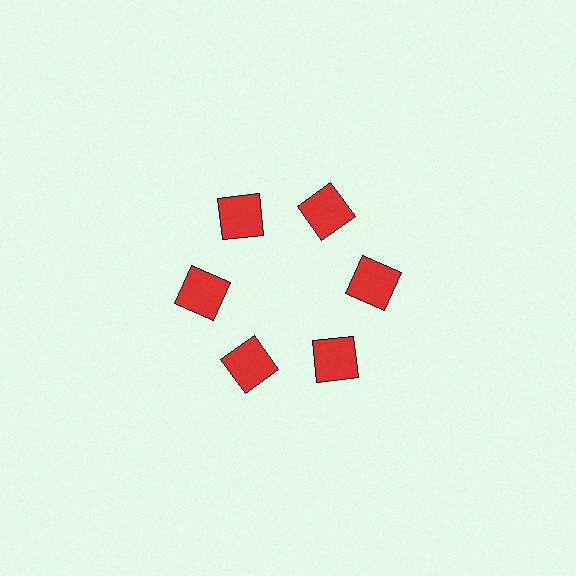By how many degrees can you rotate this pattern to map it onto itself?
The pattern maps onto itself every 60 degrees of rotation.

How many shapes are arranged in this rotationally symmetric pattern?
There are 6 shapes, arranged in 6 groups of 1.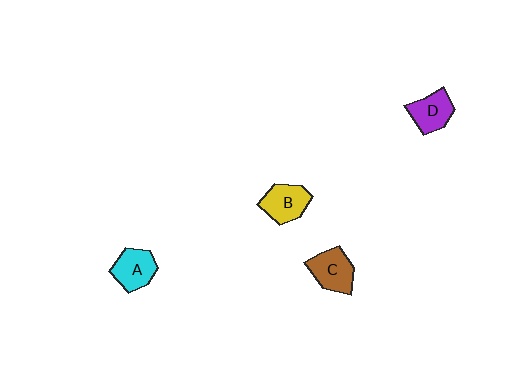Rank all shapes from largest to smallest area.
From largest to smallest: C (brown), B (yellow), A (cyan), D (purple).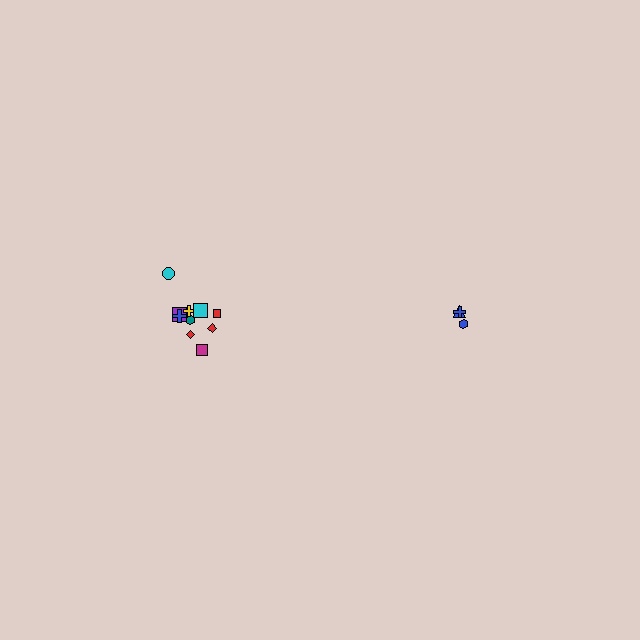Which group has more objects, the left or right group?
The left group.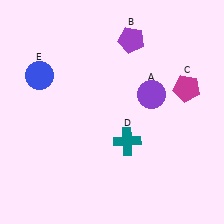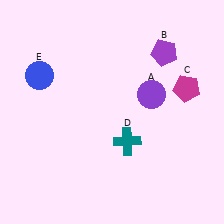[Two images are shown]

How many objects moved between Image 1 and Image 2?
1 object moved between the two images.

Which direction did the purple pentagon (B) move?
The purple pentagon (B) moved right.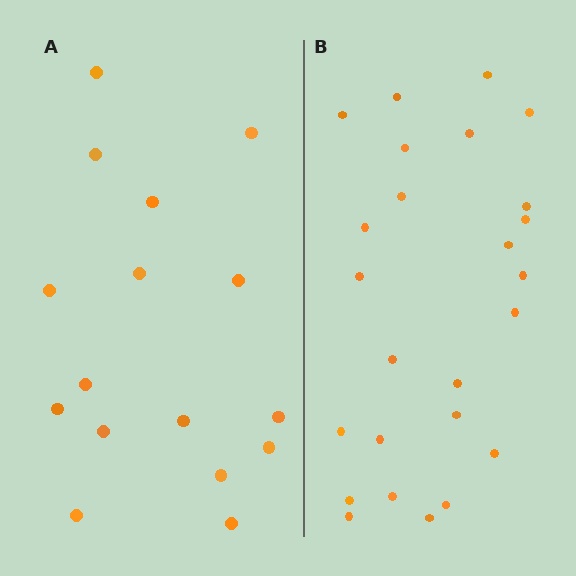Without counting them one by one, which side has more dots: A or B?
Region B (the right region) has more dots.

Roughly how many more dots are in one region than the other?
Region B has roughly 8 or so more dots than region A.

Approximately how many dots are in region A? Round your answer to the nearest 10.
About 20 dots. (The exact count is 16, which rounds to 20.)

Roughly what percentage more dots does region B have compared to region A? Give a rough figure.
About 55% more.